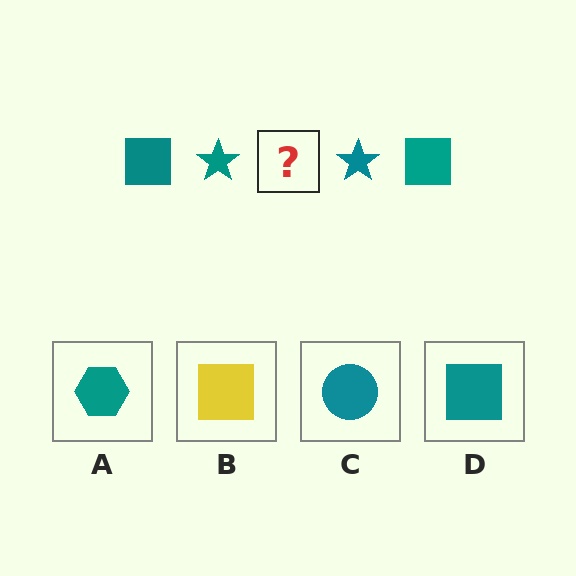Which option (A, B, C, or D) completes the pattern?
D.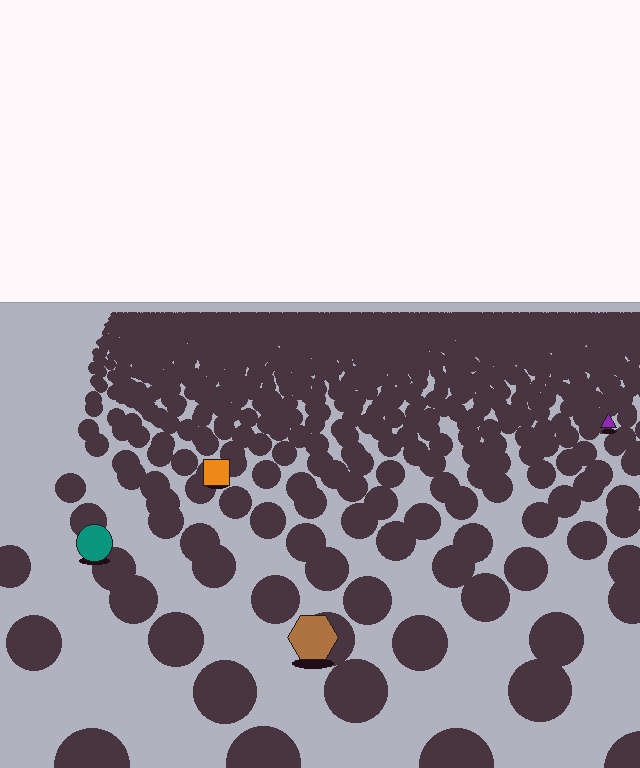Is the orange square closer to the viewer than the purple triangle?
Yes. The orange square is closer — you can tell from the texture gradient: the ground texture is coarser near it.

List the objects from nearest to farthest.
From nearest to farthest: the brown hexagon, the teal circle, the orange square, the purple triangle.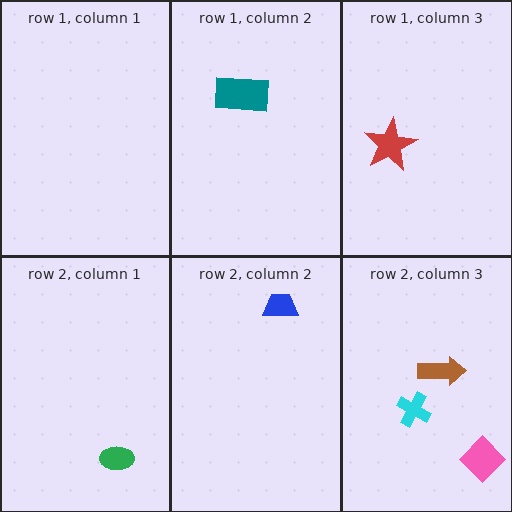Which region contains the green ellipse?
The row 2, column 1 region.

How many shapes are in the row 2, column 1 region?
1.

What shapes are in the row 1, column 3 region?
The red star.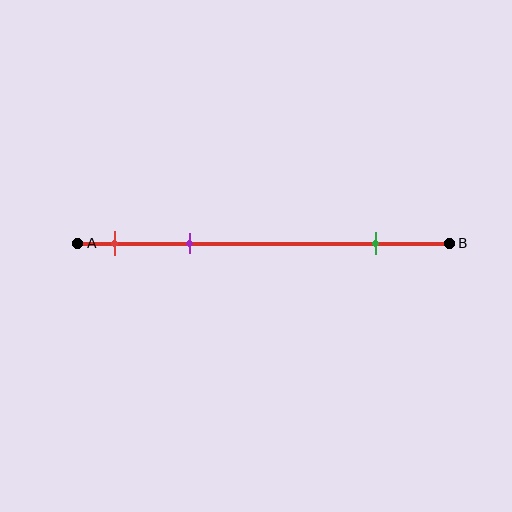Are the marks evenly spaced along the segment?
No, the marks are not evenly spaced.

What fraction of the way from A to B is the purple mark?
The purple mark is approximately 30% (0.3) of the way from A to B.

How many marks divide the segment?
There are 3 marks dividing the segment.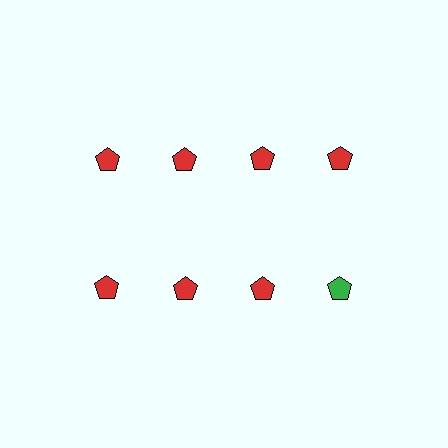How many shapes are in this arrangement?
There are 8 shapes arranged in a grid pattern.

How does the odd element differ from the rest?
It has a different color: green instead of red.